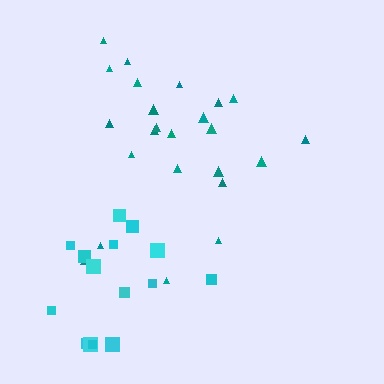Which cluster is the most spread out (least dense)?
Teal.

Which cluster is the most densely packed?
Cyan.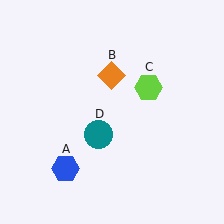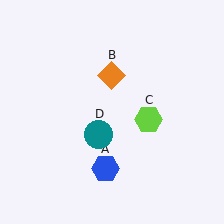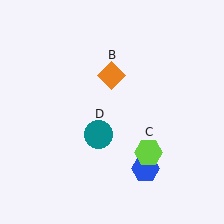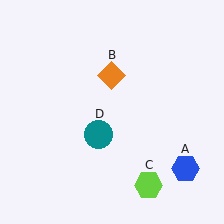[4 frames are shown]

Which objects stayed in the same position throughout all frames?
Orange diamond (object B) and teal circle (object D) remained stationary.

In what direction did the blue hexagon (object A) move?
The blue hexagon (object A) moved right.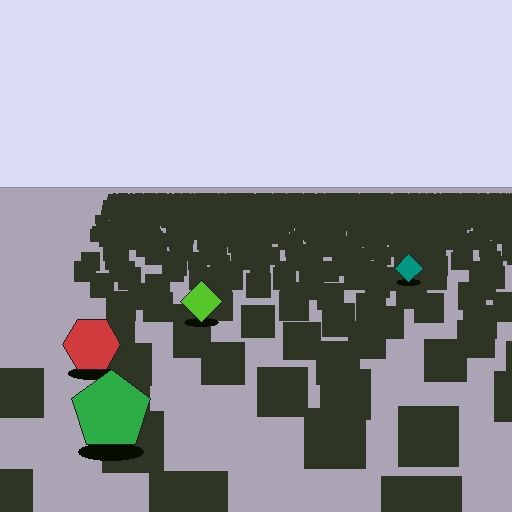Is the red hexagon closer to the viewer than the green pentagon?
No. The green pentagon is closer — you can tell from the texture gradient: the ground texture is coarser near it.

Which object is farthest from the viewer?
The teal diamond is farthest from the viewer. It appears smaller and the ground texture around it is denser.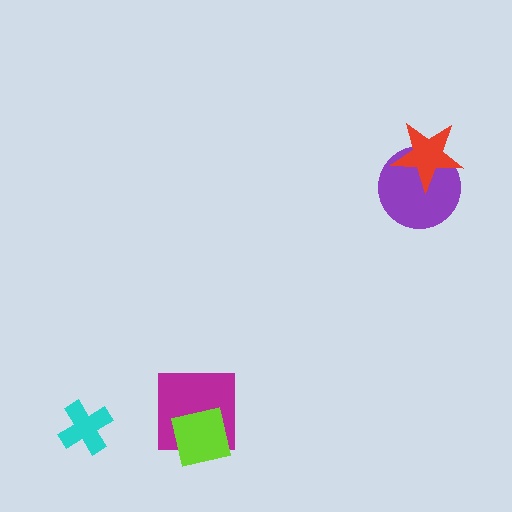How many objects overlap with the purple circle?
1 object overlaps with the purple circle.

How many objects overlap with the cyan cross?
0 objects overlap with the cyan cross.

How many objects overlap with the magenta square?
1 object overlaps with the magenta square.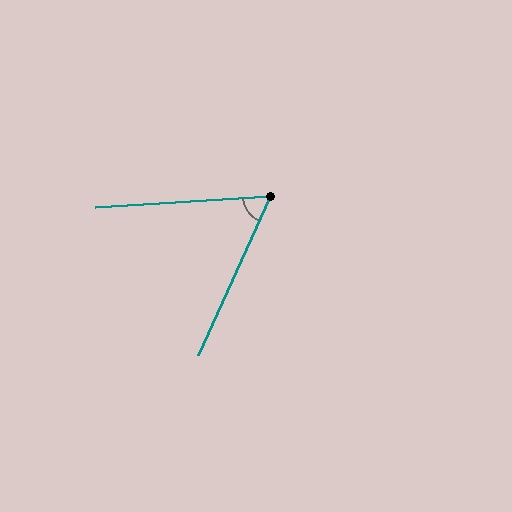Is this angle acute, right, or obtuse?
It is acute.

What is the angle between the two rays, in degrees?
Approximately 62 degrees.